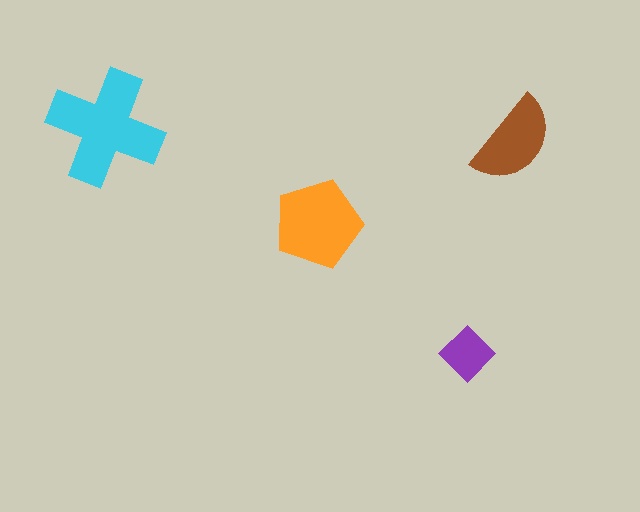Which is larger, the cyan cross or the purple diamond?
The cyan cross.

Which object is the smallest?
The purple diamond.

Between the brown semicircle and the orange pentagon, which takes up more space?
The orange pentagon.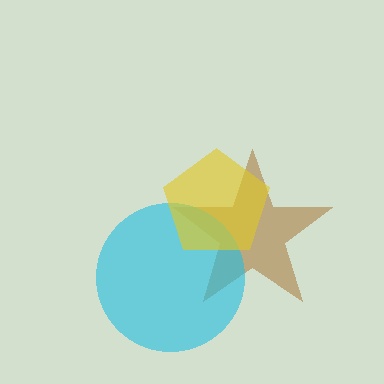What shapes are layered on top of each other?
The layered shapes are: a brown star, a cyan circle, a yellow pentagon.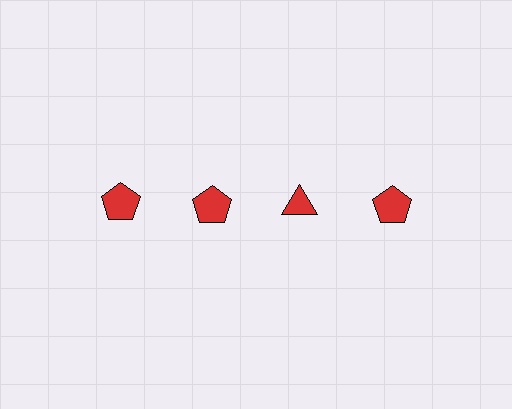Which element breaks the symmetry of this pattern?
The red triangle in the top row, center column breaks the symmetry. All other shapes are red pentagons.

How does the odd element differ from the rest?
It has a different shape: triangle instead of pentagon.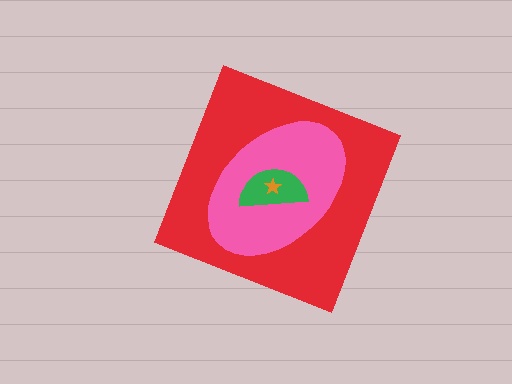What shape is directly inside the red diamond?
The pink ellipse.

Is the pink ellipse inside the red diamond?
Yes.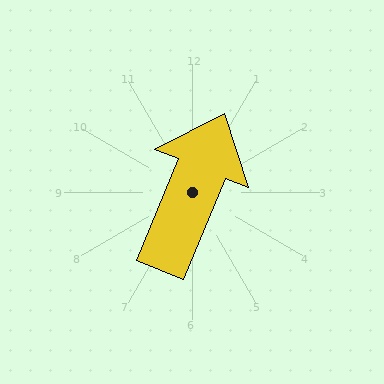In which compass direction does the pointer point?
North.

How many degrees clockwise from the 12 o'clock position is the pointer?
Approximately 22 degrees.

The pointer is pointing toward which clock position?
Roughly 1 o'clock.